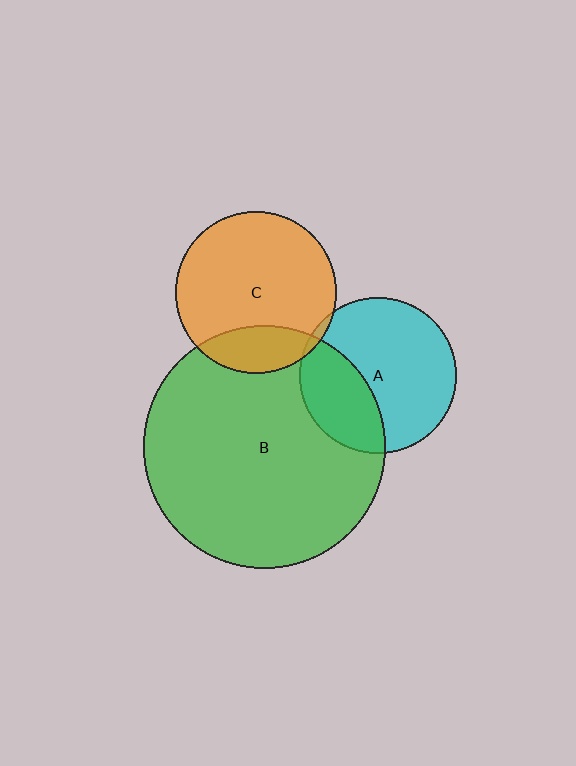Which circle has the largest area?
Circle B (green).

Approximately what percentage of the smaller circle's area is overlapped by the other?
Approximately 35%.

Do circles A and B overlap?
Yes.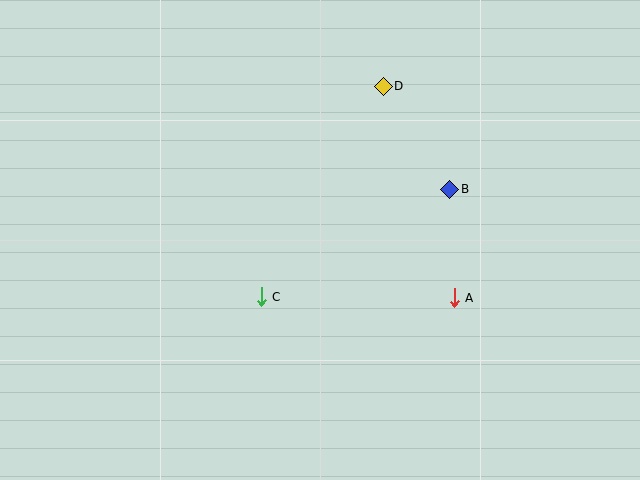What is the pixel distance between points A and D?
The distance between A and D is 223 pixels.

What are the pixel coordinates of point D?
Point D is at (383, 86).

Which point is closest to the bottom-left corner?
Point C is closest to the bottom-left corner.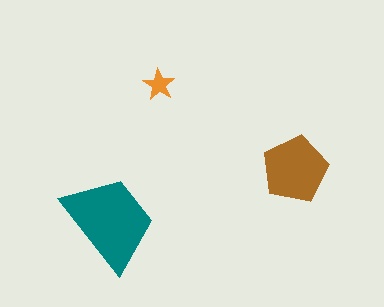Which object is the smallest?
The orange star.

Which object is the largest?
The teal trapezoid.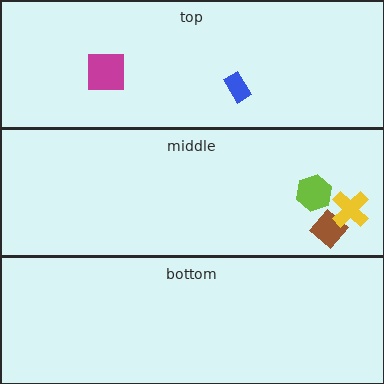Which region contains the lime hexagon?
The middle region.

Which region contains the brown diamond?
The middle region.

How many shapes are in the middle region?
3.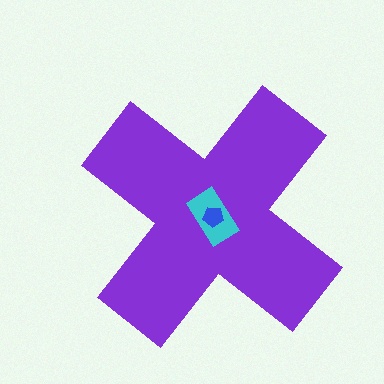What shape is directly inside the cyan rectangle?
The blue pentagon.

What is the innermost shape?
The blue pentagon.